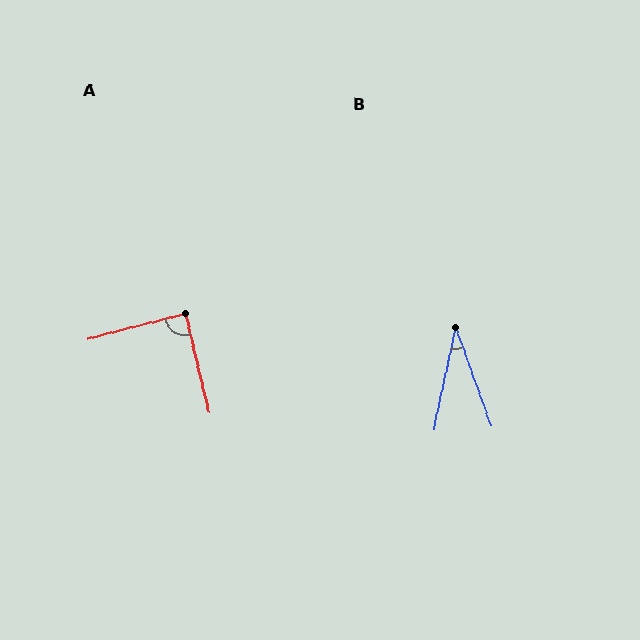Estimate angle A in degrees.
Approximately 89 degrees.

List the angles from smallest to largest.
B (32°), A (89°).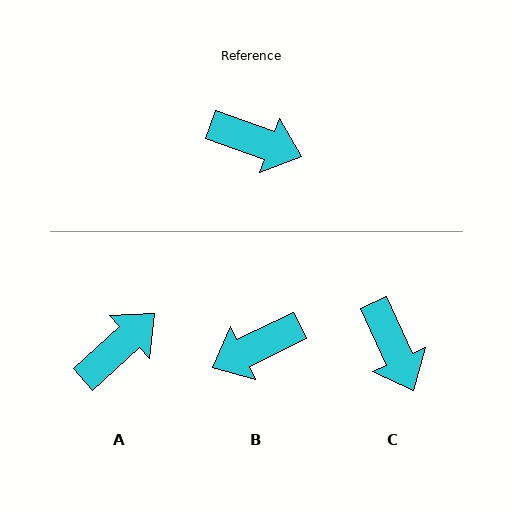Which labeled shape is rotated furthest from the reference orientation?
B, about 135 degrees away.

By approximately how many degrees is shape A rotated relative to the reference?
Approximately 62 degrees counter-clockwise.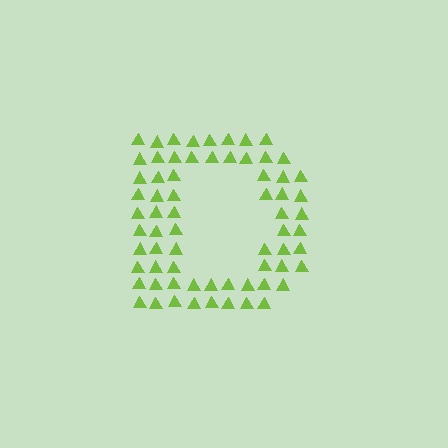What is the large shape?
The large shape is the letter D.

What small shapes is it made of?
It is made of small triangles.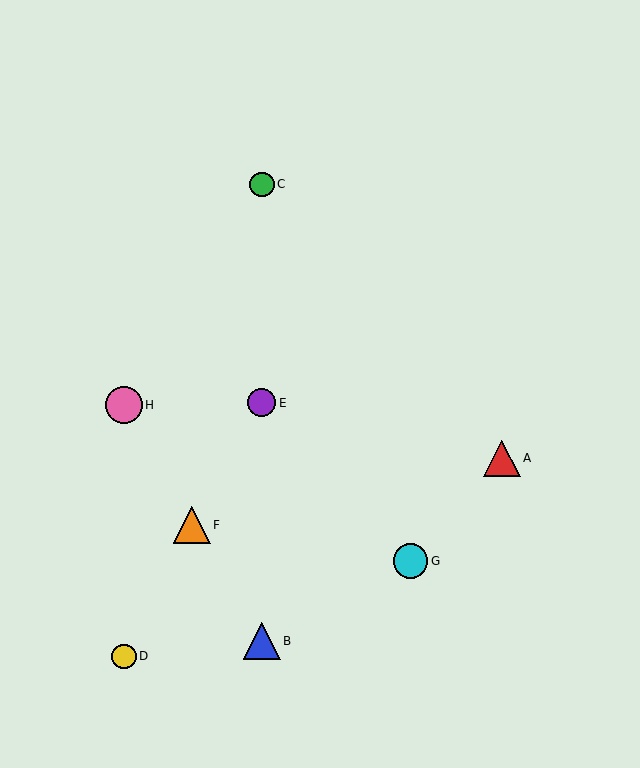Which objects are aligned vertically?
Objects B, C, E are aligned vertically.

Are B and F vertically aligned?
No, B is at x≈262 and F is at x≈192.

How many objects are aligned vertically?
3 objects (B, C, E) are aligned vertically.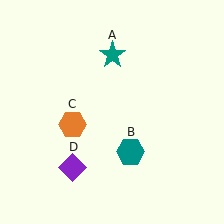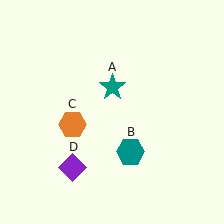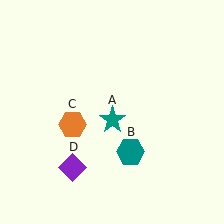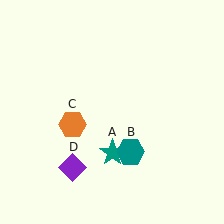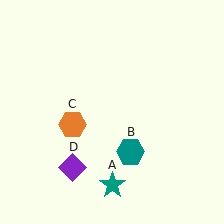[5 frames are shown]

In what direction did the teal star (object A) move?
The teal star (object A) moved down.